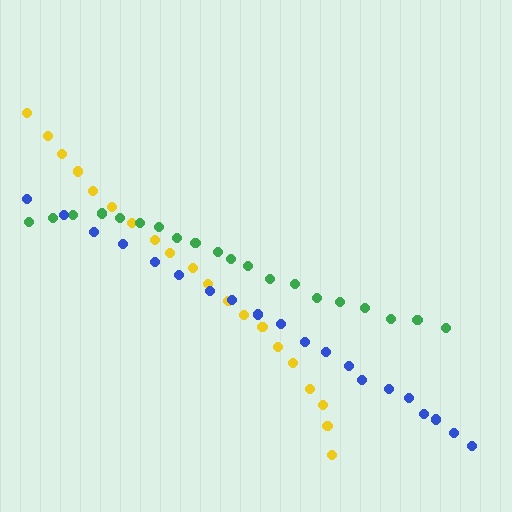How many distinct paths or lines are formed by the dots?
There are 3 distinct paths.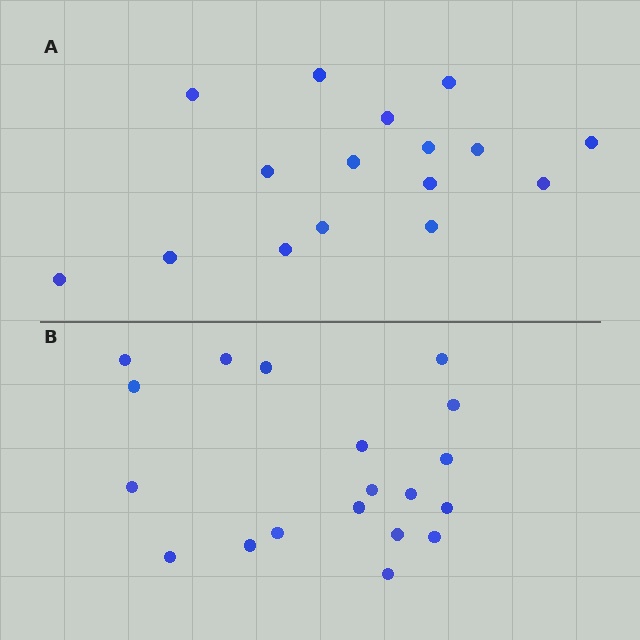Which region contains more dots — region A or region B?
Region B (the bottom region) has more dots.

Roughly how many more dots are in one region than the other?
Region B has just a few more — roughly 2 or 3 more dots than region A.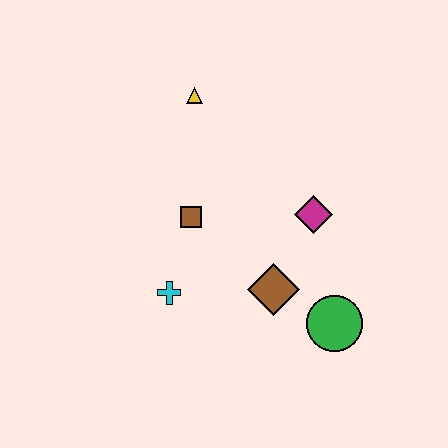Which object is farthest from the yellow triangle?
The green circle is farthest from the yellow triangle.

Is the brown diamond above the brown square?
No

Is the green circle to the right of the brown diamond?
Yes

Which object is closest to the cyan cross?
The brown square is closest to the cyan cross.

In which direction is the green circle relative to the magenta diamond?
The green circle is below the magenta diamond.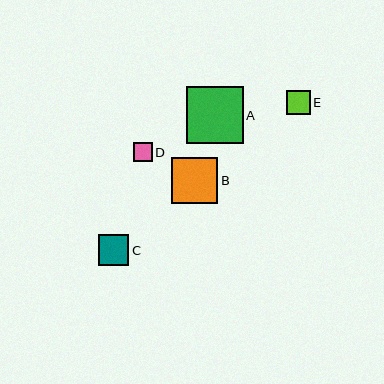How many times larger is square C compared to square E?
Square C is approximately 1.3 times the size of square E.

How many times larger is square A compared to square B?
Square A is approximately 1.2 times the size of square B.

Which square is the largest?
Square A is the largest with a size of approximately 57 pixels.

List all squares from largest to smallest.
From largest to smallest: A, B, C, E, D.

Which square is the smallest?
Square D is the smallest with a size of approximately 18 pixels.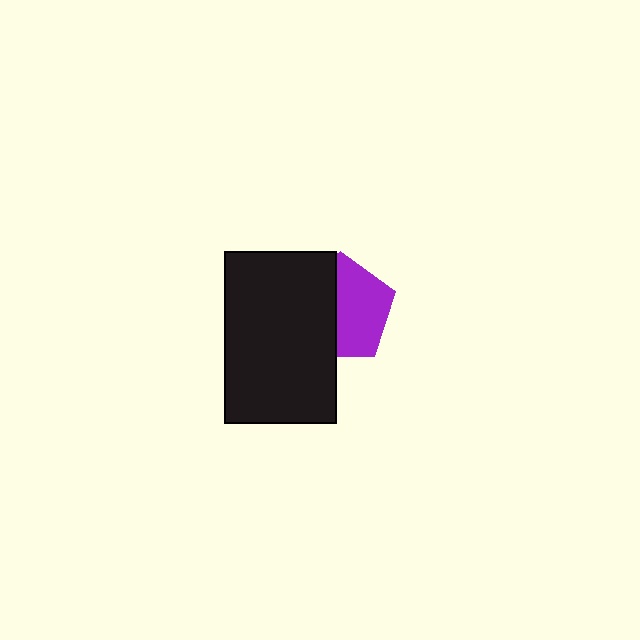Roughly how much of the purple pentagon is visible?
About half of it is visible (roughly 53%).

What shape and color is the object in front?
The object in front is a black rectangle.